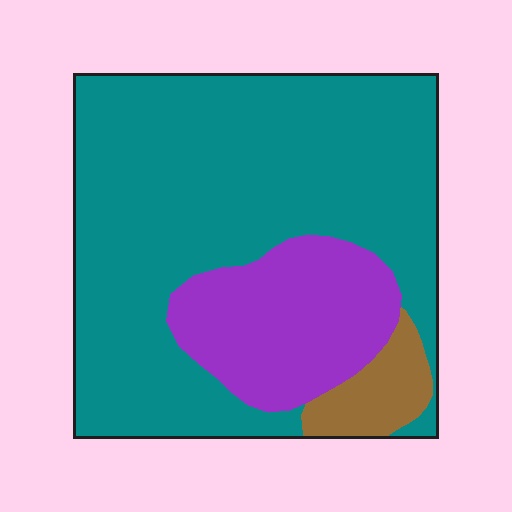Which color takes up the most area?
Teal, at roughly 70%.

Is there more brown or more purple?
Purple.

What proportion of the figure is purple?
Purple takes up about one fifth (1/5) of the figure.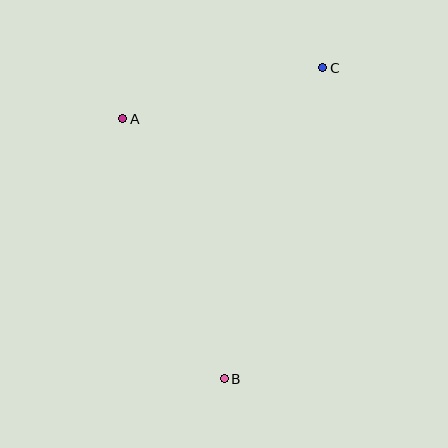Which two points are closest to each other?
Points A and C are closest to each other.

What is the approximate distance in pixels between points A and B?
The distance between A and B is approximately 279 pixels.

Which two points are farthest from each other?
Points B and C are farthest from each other.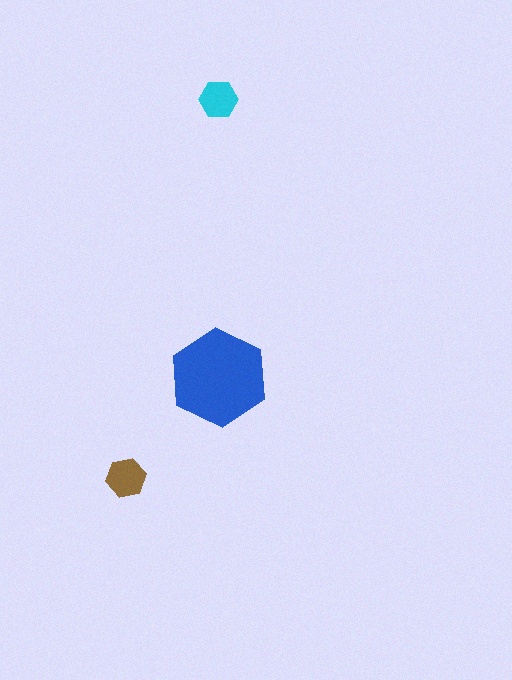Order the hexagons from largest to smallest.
the blue one, the brown one, the cyan one.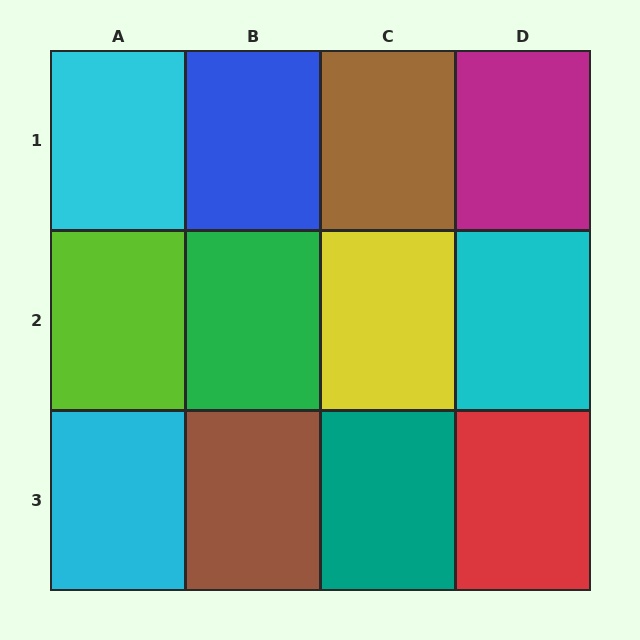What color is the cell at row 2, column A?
Lime.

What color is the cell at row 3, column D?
Red.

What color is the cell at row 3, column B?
Brown.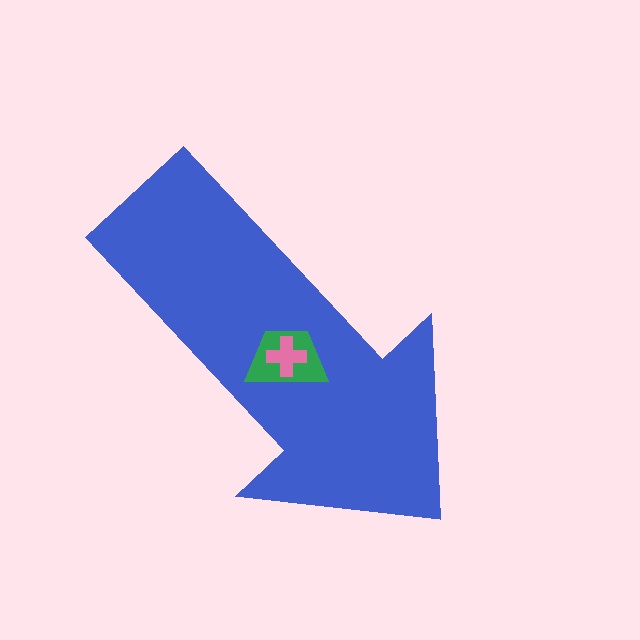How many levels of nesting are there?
3.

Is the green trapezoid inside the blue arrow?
Yes.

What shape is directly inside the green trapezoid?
The pink cross.